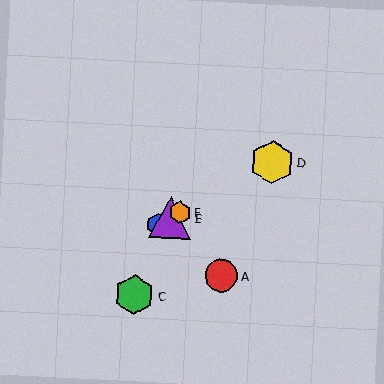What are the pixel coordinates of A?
Object A is at (222, 276).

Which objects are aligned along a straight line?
Objects B, D, E, F are aligned along a straight line.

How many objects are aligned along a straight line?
4 objects (B, D, E, F) are aligned along a straight line.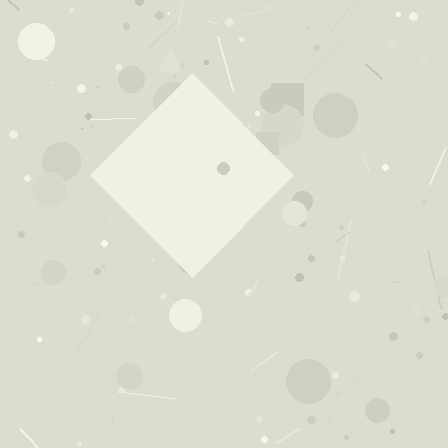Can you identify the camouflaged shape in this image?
The camouflaged shape is a diamond.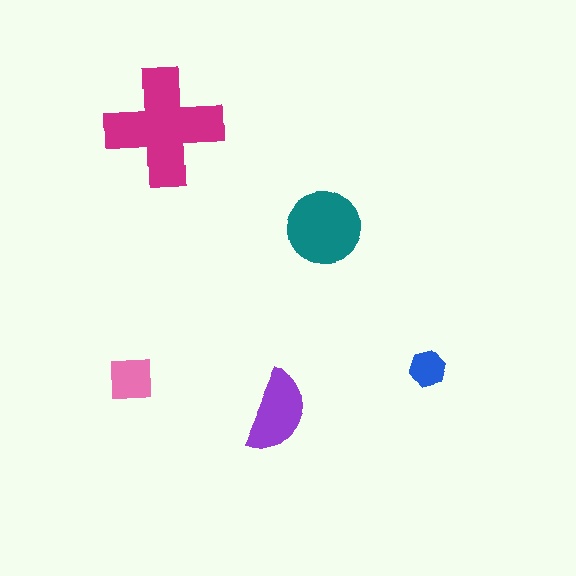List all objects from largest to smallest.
The magenta cross, the teal circle, the purple semicircle, the pink square, the blue hexagon.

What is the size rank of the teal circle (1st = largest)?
2nd.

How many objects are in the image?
There are 5 objects in the image.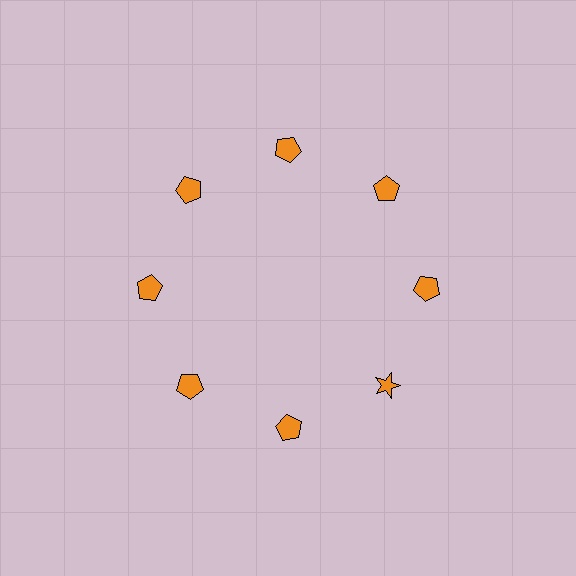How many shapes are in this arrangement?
There are 8 shapes arranged in a ring pattern.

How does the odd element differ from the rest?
It has a different shape: star instead of pentagon.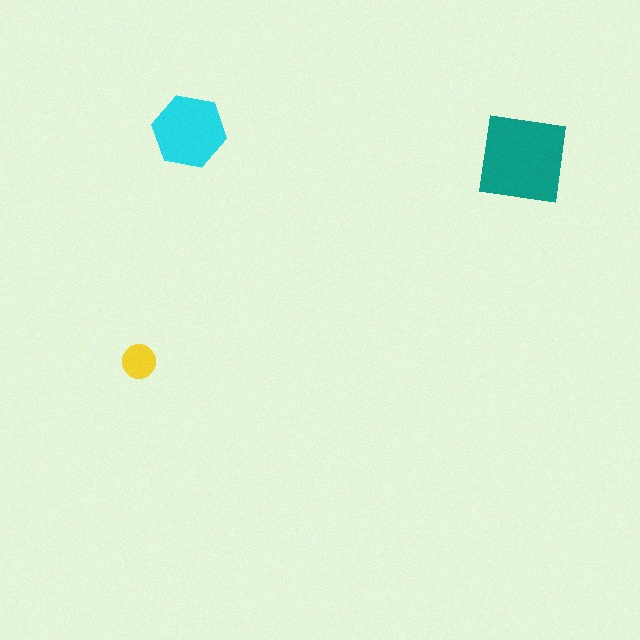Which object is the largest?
The teal square.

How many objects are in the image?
There are 3 objects in the image.